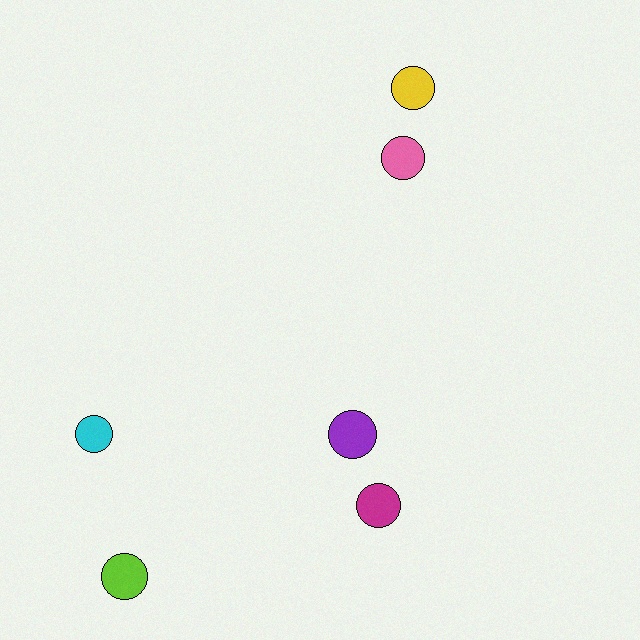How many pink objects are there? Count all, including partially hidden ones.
There is 1 pink object.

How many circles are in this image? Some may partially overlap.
There are 6 circles.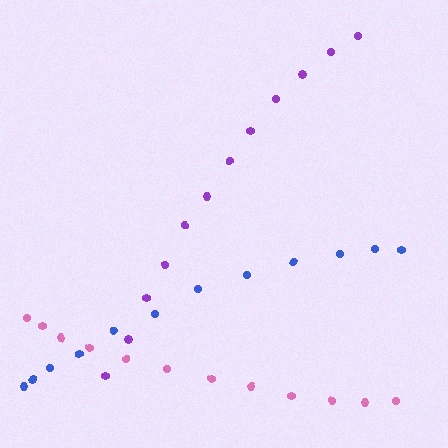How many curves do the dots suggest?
There are 3 distinct paths.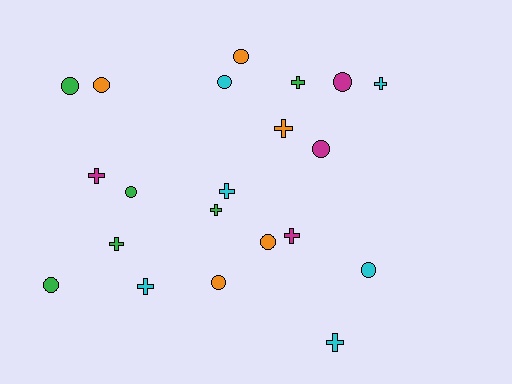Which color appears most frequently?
Cyan, with 6 objects.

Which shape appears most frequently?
Circle, with 11 objects.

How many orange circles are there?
There are 4 orange circles.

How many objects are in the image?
There are 21 objects.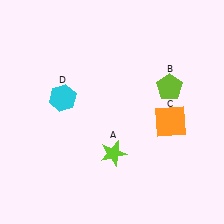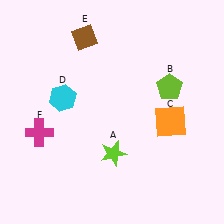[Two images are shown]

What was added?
A brown diamond (E), a magenta cross (F) were added in Image 2.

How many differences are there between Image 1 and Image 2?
There are 2 differences between the two images.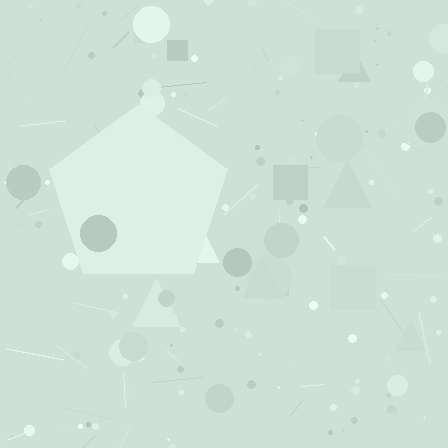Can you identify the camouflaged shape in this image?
The camouflaged shape is a pentagon.